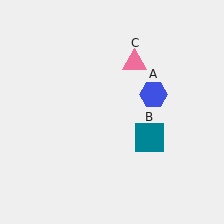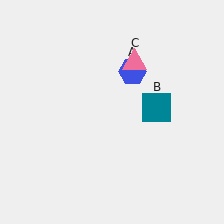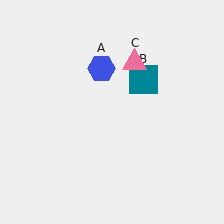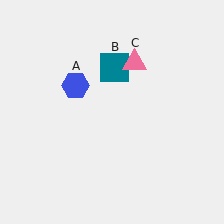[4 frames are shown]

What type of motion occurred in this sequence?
The blue hexagon (object A), teal square (object B) rotated counterclockwise around the center of the scene.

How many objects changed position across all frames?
2 objects changed position: blue hexagon (object A), teal square (object B).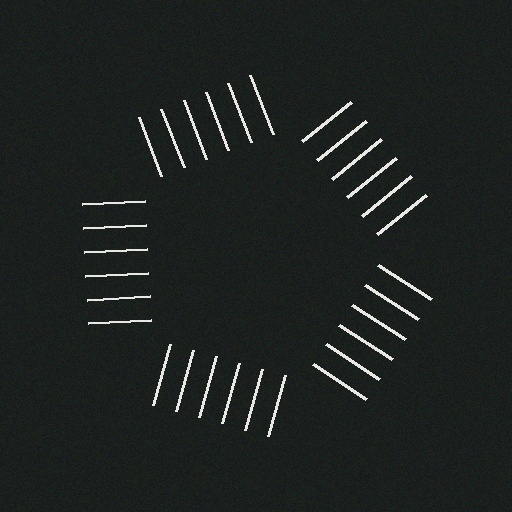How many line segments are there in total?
30 — 6 along each of the 5 edges.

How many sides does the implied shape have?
5 sides — the line-ends trace a pentagon.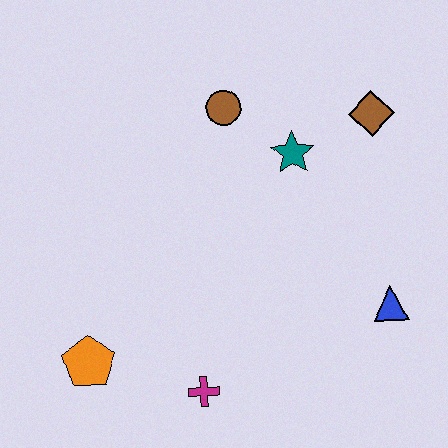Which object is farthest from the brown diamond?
The orange pentagon is farthest from the brown diamond.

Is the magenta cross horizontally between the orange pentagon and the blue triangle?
Yes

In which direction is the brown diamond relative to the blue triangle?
The brown diamond is above the blue triangle.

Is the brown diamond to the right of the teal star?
Yes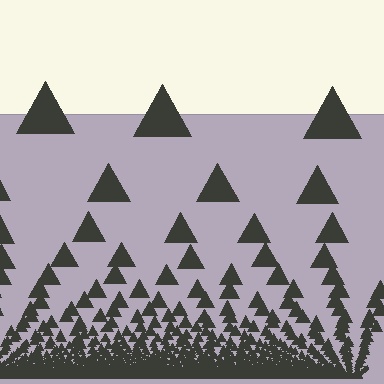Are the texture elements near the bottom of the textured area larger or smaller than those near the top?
Smaller. The gradient is inverted — elements near the bottom are smaller and denser.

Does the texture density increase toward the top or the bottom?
Density increases toward the bottom.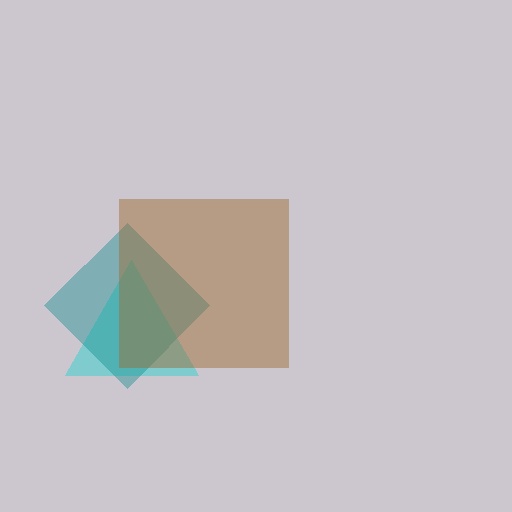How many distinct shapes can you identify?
There are 3 distinct shapes: a cyan triangle, a teal diamond, a brown square.